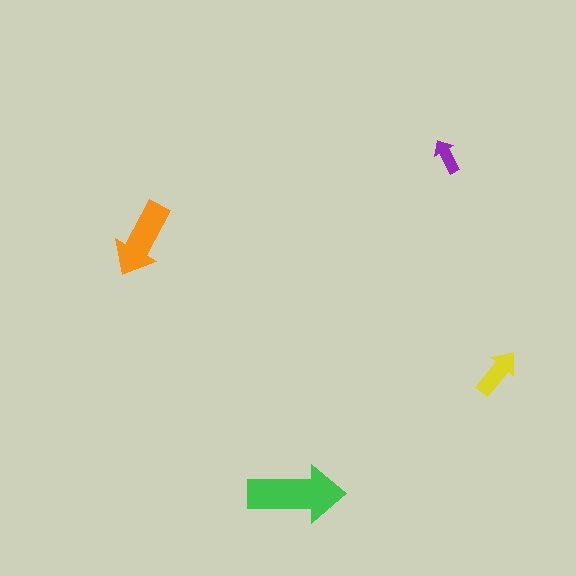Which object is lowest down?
The green arrow is bottommost.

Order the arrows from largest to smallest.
the green one, the orange one, the yellow one, the purple one.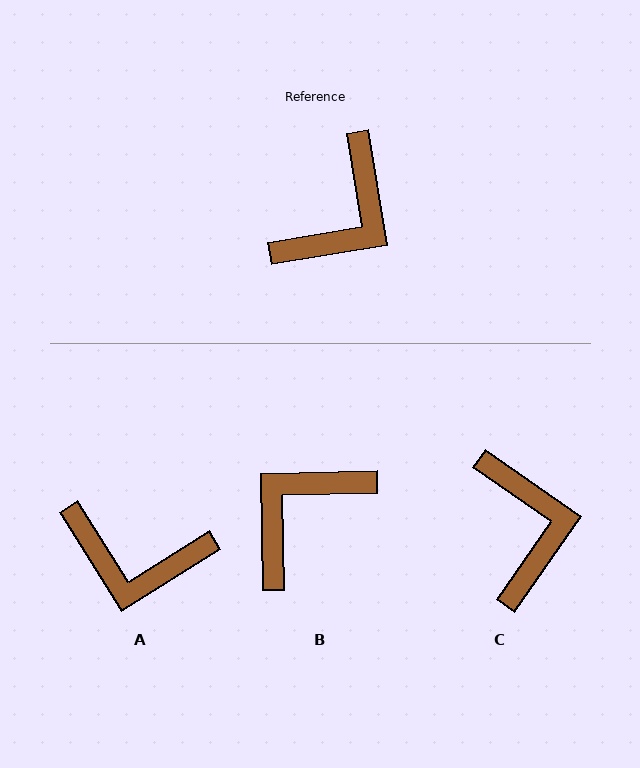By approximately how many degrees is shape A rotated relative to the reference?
Approximately 67 degrees clockwise.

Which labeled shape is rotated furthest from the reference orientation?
B, about 172 degrees away.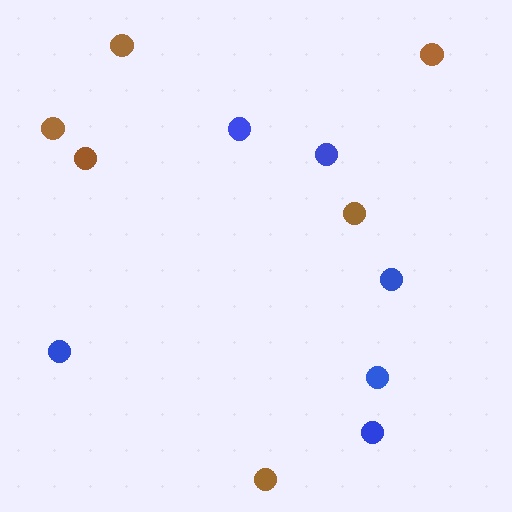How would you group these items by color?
There are 2 groups: one group of brown circles (6) and one group of blue circles (6).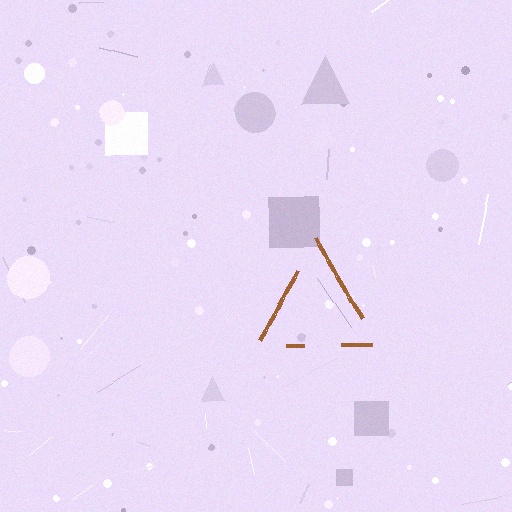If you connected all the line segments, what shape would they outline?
They would outline a triangle.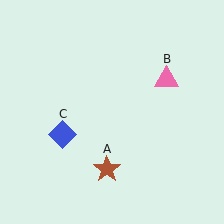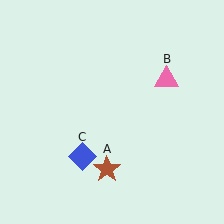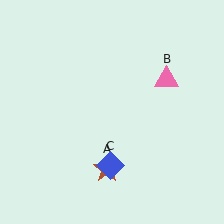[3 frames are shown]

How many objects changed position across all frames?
1 object changed position: blue diamond (object C).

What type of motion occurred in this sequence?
The blue diamond (object C) rotated counterclockwise around the center of the scene.